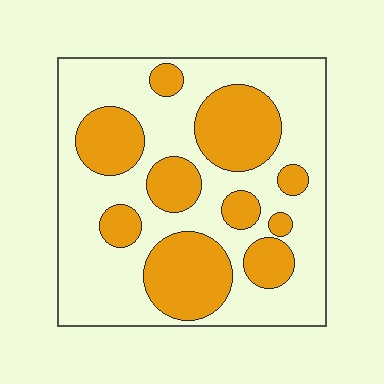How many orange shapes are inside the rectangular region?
10.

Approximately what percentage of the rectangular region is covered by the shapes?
Approximately 35%.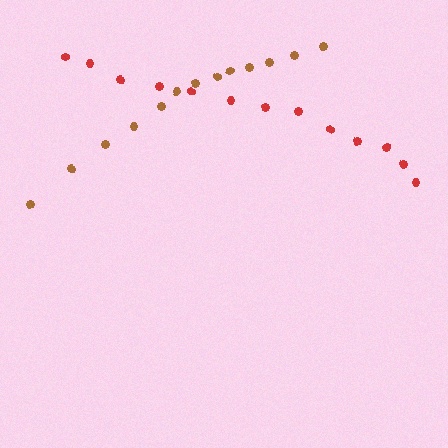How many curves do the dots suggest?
There are 2 distinct paths.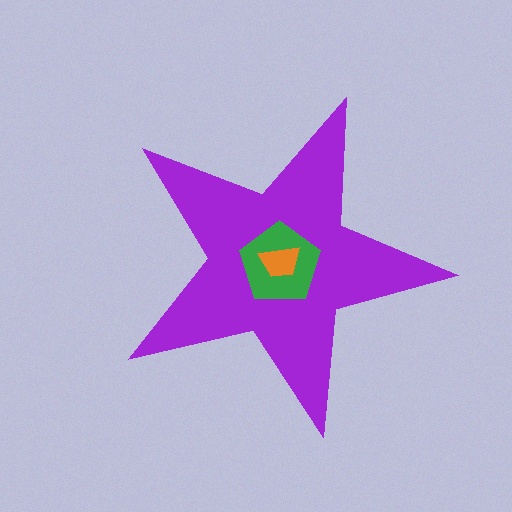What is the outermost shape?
The purple star.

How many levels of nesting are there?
3.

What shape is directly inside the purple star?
The green pentagon.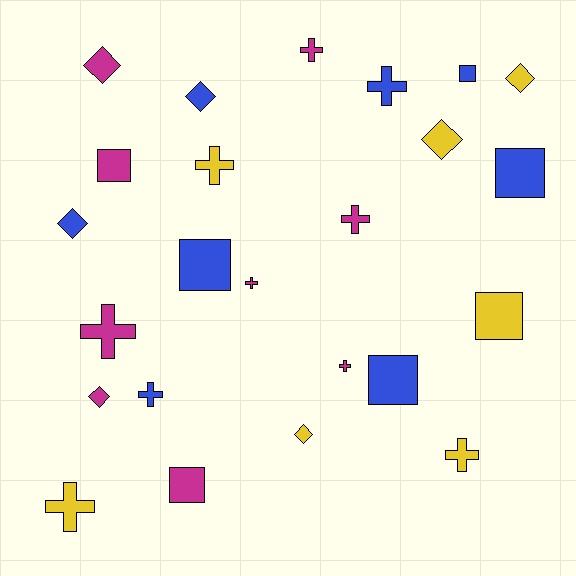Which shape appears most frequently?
Cross, with 10 objects.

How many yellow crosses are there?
There are 3 yellow crosses.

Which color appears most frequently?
Magenta, with 9 objects.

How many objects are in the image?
There are 24 objects.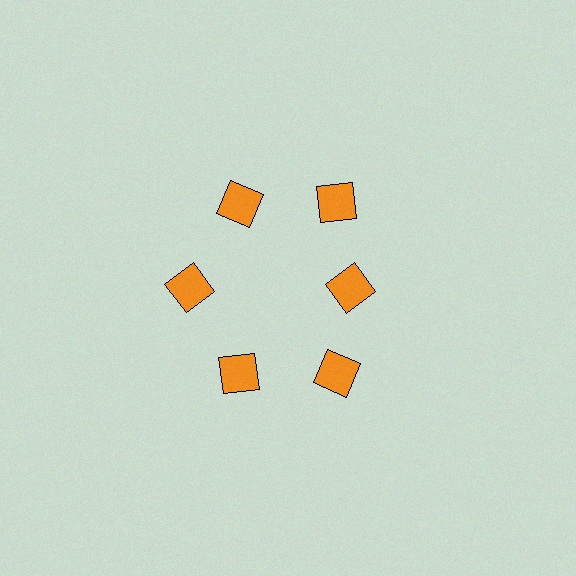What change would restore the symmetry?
The symmetry would be restored by moving it outward, back onto the ring so that all 6 squares sit at equal angles and equal distance from the center.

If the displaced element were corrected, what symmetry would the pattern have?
It would have 6-fold rotational symmetry — the pattern would map onto itself every 60 degrees.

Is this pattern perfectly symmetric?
No. The 6 orange squares are arranged in a ring, but one element near the 3 o'clock position is pulled inward toward the center, breaking the 6-fold rotational symmetry.